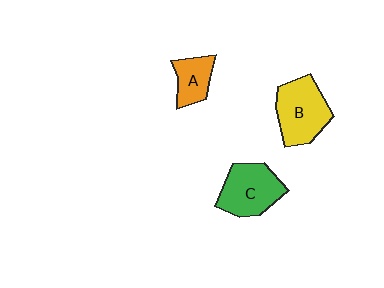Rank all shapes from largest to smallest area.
From largest to smallest: B (yellow), C (green), A (orange).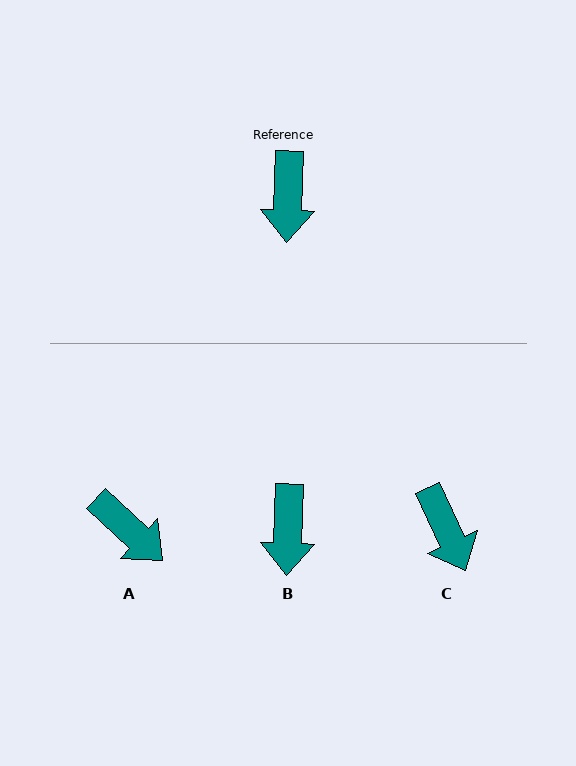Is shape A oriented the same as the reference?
No, it is off by about 49 degrees.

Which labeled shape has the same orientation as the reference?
B.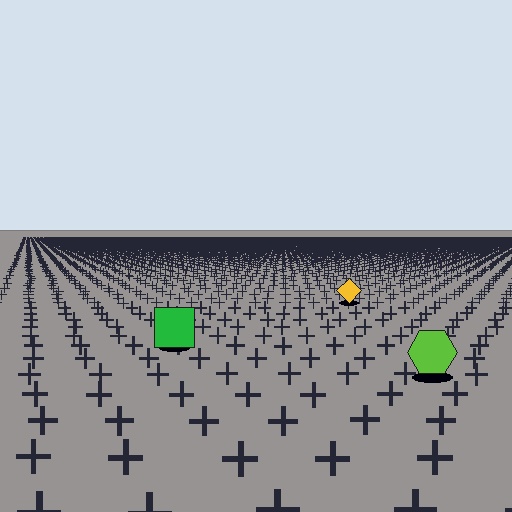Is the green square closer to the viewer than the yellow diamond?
Yes. The green square is closer — you can tell from the texture gradient: the ground texture is coarser near it.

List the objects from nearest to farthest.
From nearest to farthest: the lime hexagon, the green square, the yellow diamond.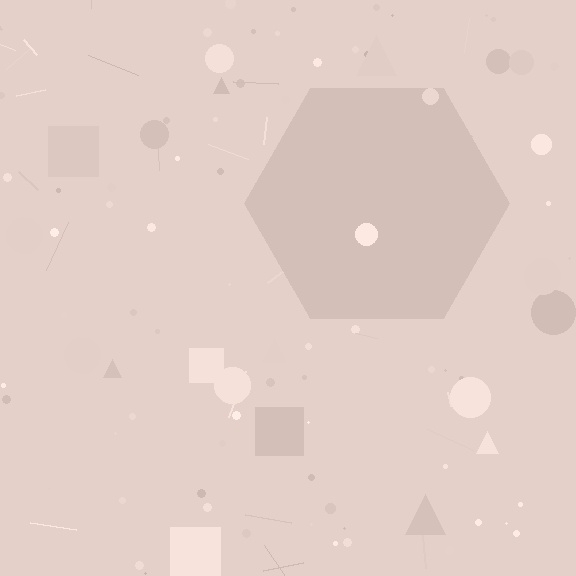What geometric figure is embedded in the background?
A hexagon is embedded in the background.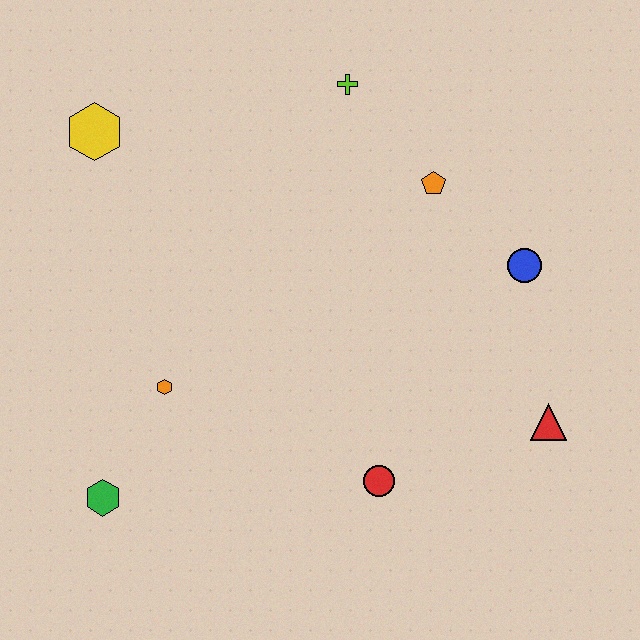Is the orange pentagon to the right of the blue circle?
No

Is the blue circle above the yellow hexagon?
No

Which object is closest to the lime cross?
The orange pentagon is closest to the lime cross.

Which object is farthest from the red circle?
The yellow hexagon is farthest from the red circle.